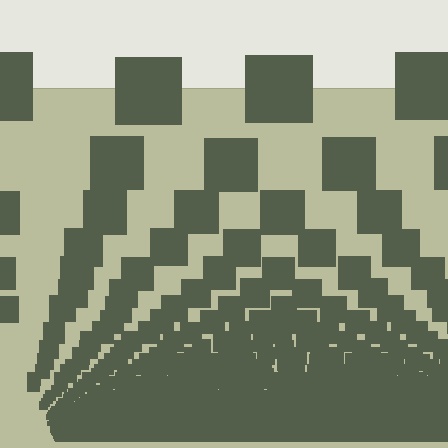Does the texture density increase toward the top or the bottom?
Density increases toward the bottom.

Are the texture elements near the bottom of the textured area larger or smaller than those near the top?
Smaller. The gradient is inverted — elements near the bottom are smaller and denser.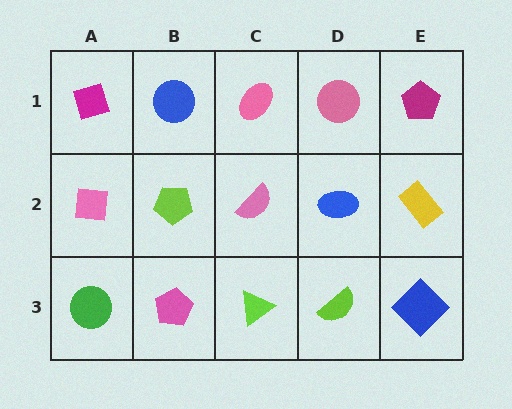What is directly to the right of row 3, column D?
A blue diamond.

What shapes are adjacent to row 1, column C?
A pink semicircle (row 2, column C), a blue circle (row 1, column B), a pink circle (row 1, column D).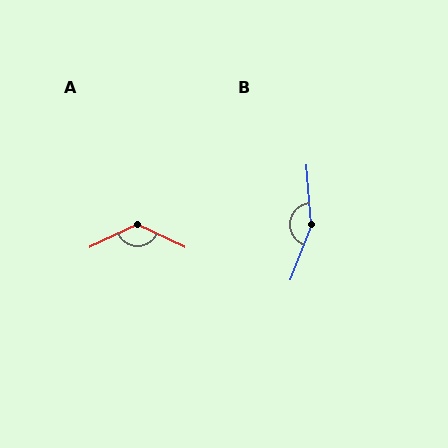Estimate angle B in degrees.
Approximately 155 degrees.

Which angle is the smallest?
A, at approximately 130 degrees.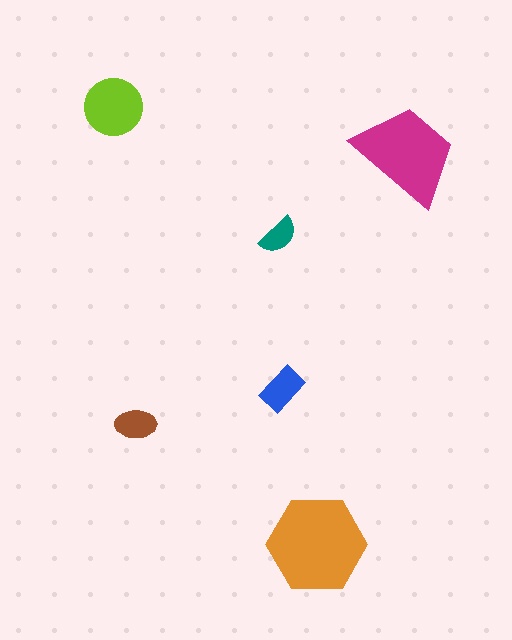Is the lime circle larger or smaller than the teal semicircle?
Larger.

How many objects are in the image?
There are 6 objects in the image.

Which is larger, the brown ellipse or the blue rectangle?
The blue rectangle.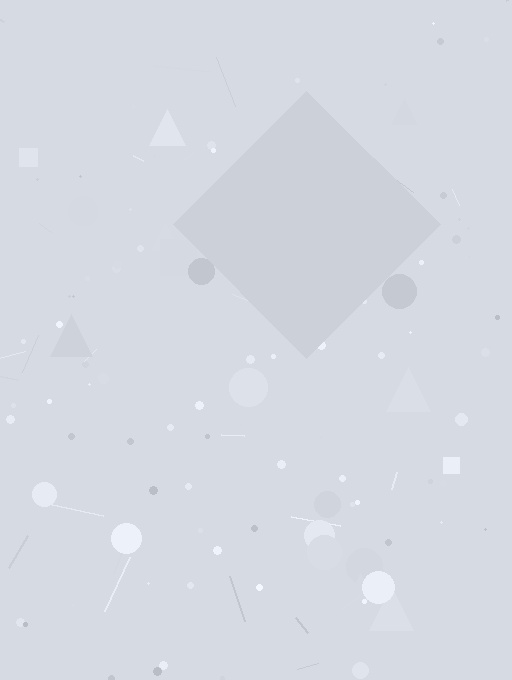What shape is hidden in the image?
A diamond is hidden in the image.